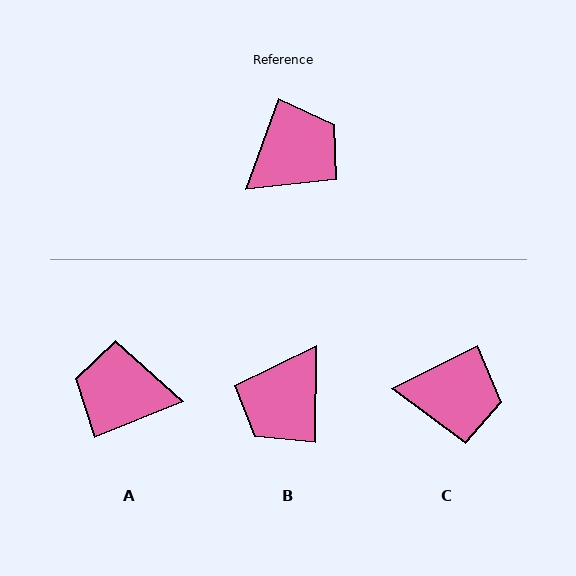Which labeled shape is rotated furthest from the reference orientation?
B, about 161 degrees away.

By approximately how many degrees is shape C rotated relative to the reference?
Approximately 43 degrees clockwise.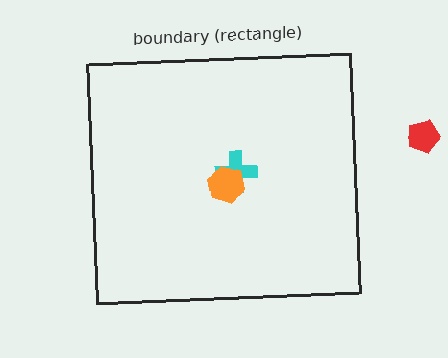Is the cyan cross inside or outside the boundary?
Inside.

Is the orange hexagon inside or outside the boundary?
Inside.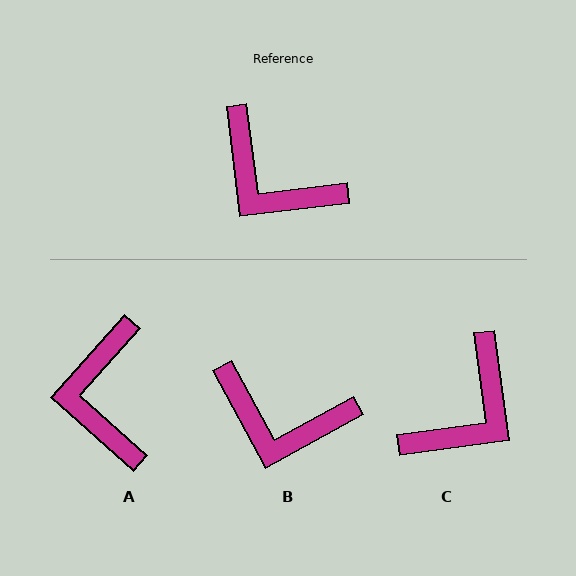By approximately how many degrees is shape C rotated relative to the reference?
Approximately 91 degrees counter-clockwise.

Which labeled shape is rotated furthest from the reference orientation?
C, about 91 degrees away.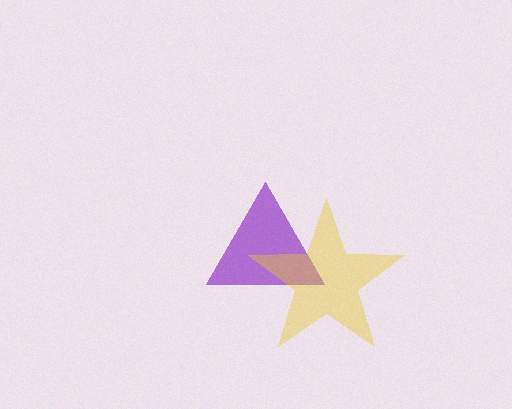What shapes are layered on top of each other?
The layered shapes are: a purple triangle, a yellow star.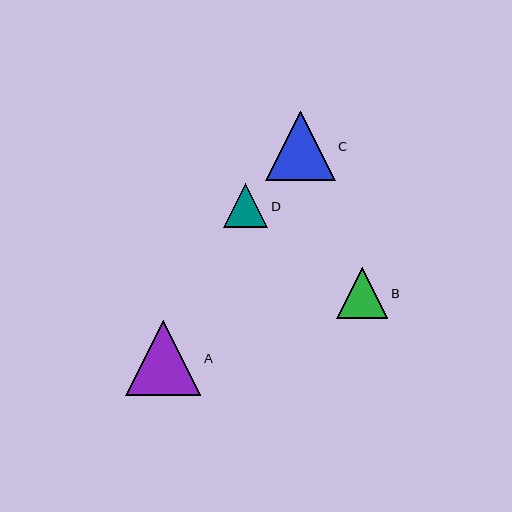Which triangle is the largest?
Triangle A is the largest with a size of approximately 75 pixels.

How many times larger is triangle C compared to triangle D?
Triangle C is approximately 1.6 times the size of triangle D.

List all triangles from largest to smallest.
From largest to smallest: A, C, B, D.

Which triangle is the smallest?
Triangle D is the smallest with a size of approximately 44 pixels.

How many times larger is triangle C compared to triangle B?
Triangle C is approximately 1.4 times the size of triangle B.